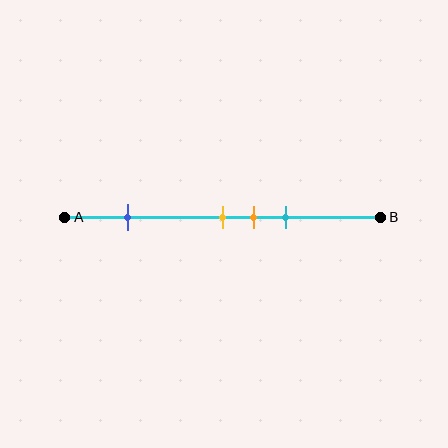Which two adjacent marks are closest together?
The yellow and orange marks are the closest adjacent pair.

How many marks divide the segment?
There are 4 marks dividing the segment.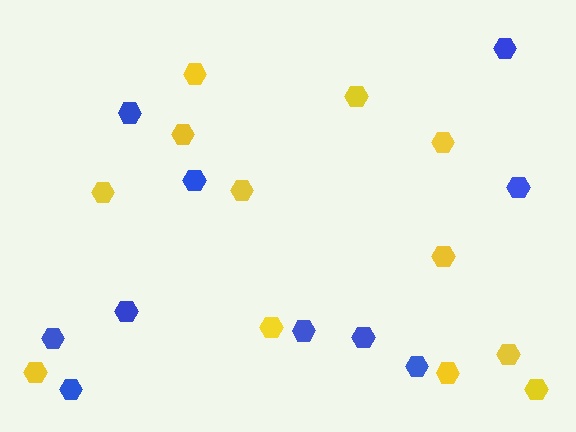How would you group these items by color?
There are 2 groups: one group of blue hexagons (10) and one group of yellow hexagons (12).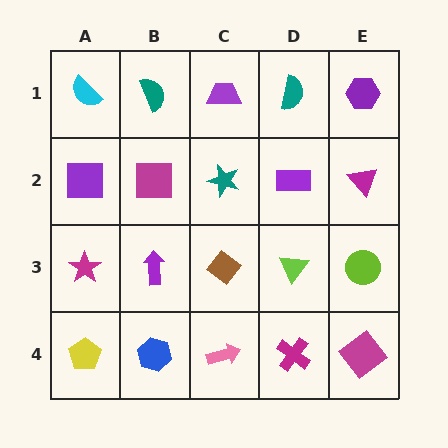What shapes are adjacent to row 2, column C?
A purple trapezoid (row 1, column C), a brown diamond (row 3, column C), a magenta square (row 2, column B), a purple rectangle (row 2, column D).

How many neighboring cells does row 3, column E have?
3.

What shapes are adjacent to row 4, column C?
A brown diamond (row 3, column C), a blue hexagon (row 4, column B), a magenta cross (row 4, column D).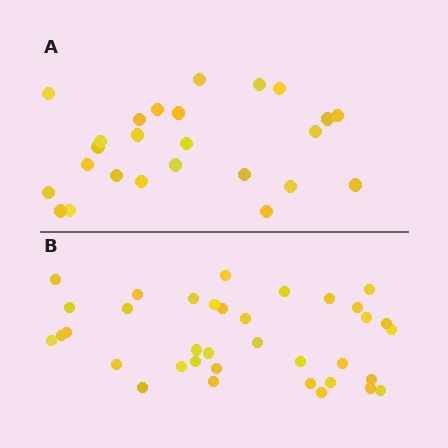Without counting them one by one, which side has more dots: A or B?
Region B (the bottom region) has more dots.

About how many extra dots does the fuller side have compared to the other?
Region B has roughly 12 or so more dots than region A.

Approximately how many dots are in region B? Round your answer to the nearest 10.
About 40 dots. (The exact count is 36, which rounds to 40.)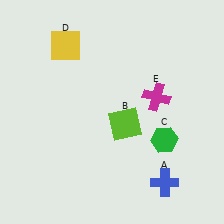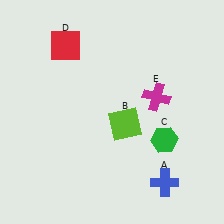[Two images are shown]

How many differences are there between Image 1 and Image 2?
There is 1 difference between the two images.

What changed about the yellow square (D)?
In Image 1, D is yellow. In Image 2, it changed to red.